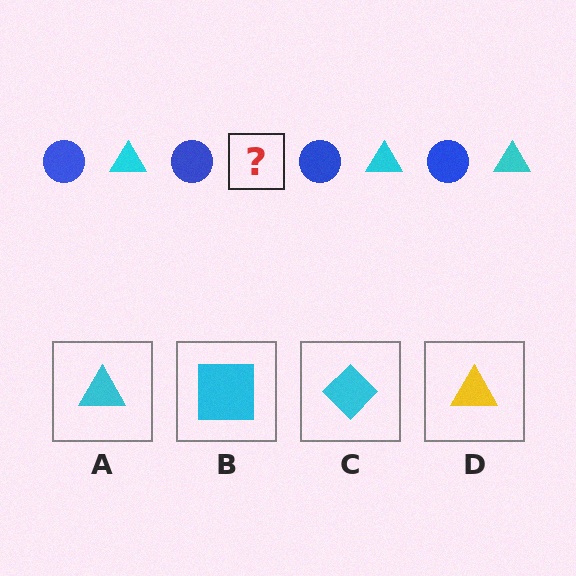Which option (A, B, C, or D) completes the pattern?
A.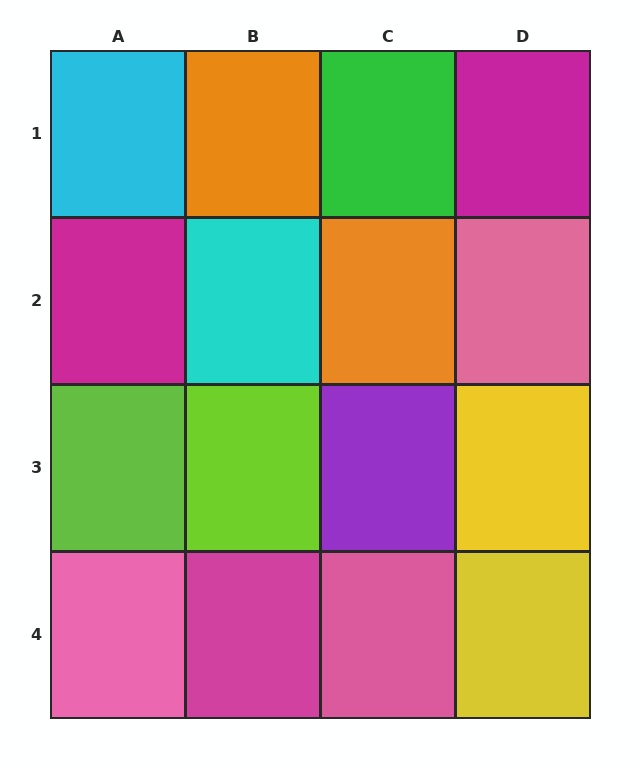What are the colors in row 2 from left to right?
Magenta, cyan, orange, pink.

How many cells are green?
1 cell is green.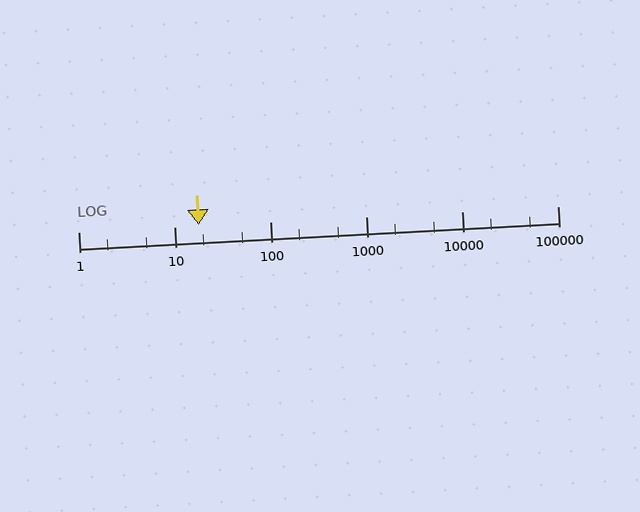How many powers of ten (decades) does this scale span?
The scale spans 5 decades, from 1 to 100000.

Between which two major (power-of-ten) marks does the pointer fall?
The pointer is between 10 and 100.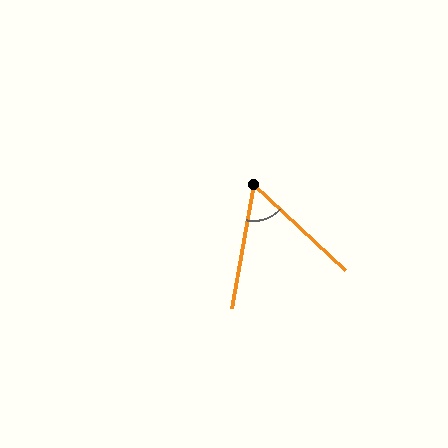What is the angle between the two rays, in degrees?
Approximately 57 degrees.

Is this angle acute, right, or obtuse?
It is acute.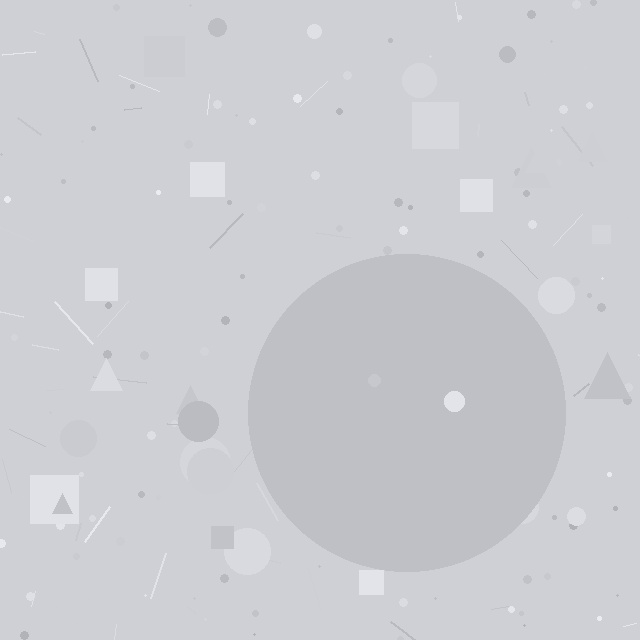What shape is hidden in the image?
A circle is hidden in the image.